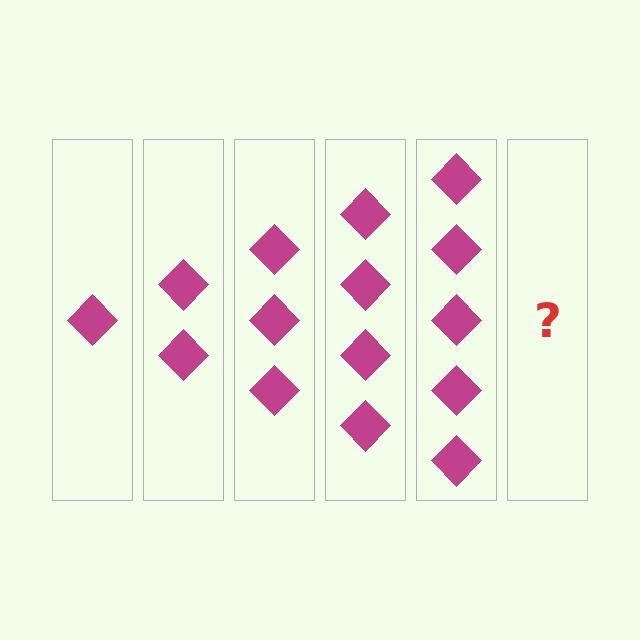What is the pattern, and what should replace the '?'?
The pattern is that each step adds one more diamond. The '?' should be 6 diamonds.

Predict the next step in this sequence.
The next step is 6 diamonds.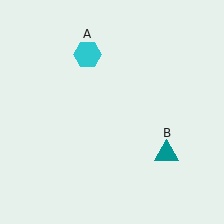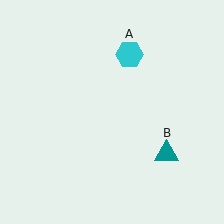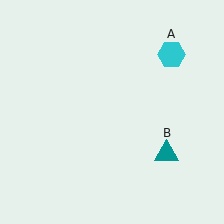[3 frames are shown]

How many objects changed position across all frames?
1 object changed position: cyan hexagon (object A).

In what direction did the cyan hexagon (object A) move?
The cyan hexagon (object A) moved right.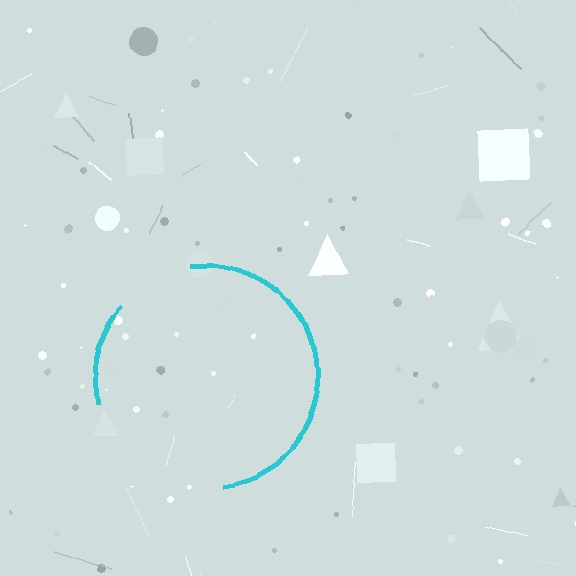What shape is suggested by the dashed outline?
The dashed outline suggests a circle.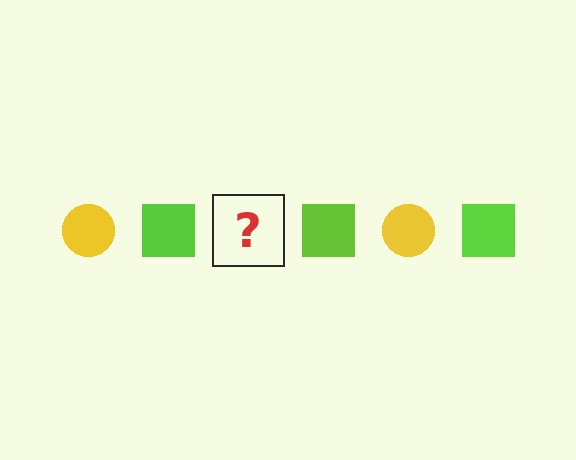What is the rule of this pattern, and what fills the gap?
The rule is that the pattern alternates between yellow circle and lime square. The gap should be filled with a yellow circle.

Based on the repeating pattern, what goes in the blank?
The blank should be a yellow circle.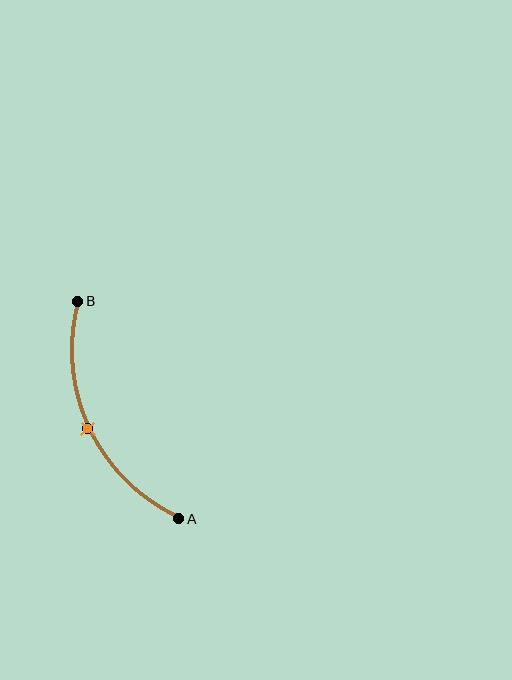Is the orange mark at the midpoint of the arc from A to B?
Yes. The orange mark lies on the arc at equal arc-length from both A and B — it is the arc midpoint.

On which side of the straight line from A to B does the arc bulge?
The arc bulges to the left of the straight line connecting A and B.